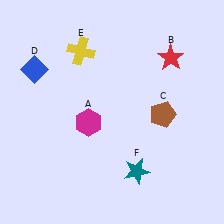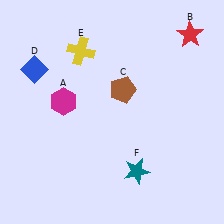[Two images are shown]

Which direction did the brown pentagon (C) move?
The brown pentagon (C) moved left.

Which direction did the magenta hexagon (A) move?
The magenta hexagon (A) moved left.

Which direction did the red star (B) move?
The red star (B) moved up.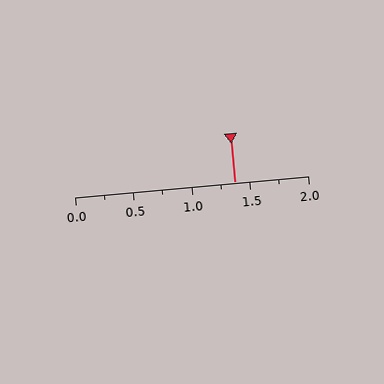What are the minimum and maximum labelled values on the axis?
The axis runs from 0.0 to 2.0.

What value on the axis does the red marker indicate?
The marker indicates approximately 1.38.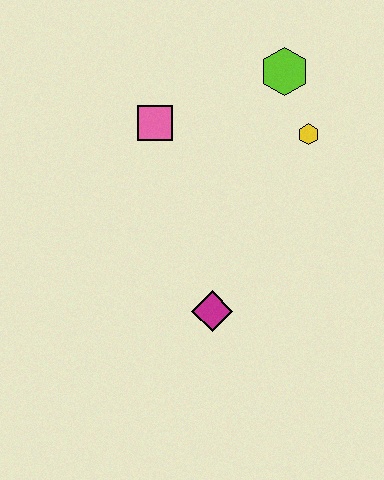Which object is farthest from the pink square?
The magenta diamond is farthest from the pink square.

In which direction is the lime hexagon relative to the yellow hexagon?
The lime hexagon is above the yellow hexagon.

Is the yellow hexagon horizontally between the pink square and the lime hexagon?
No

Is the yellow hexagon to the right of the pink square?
Yes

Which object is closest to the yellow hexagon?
The lime hexagon is closest to the yellow hexagon.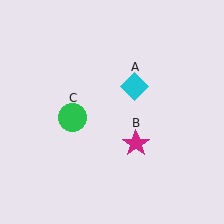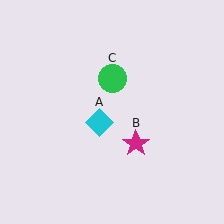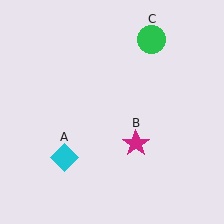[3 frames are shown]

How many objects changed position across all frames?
2 objects changed position: cyan diamond (object A), green circle (object C).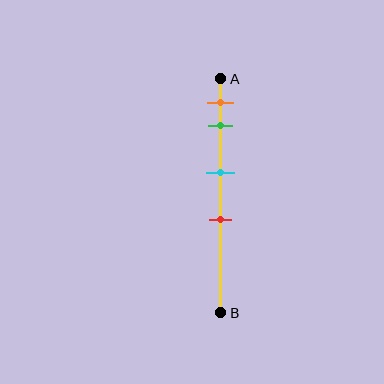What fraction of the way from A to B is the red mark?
The red mark is approximately 60% (0.6) of the way from A to B.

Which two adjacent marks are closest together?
The orange and green marks are the closest adjacent pair.